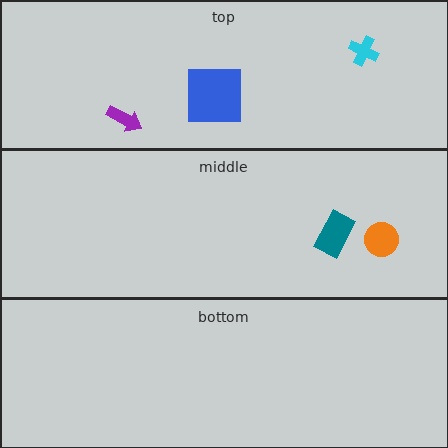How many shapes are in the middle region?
2.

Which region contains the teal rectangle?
The middle region.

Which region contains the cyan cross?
The top region.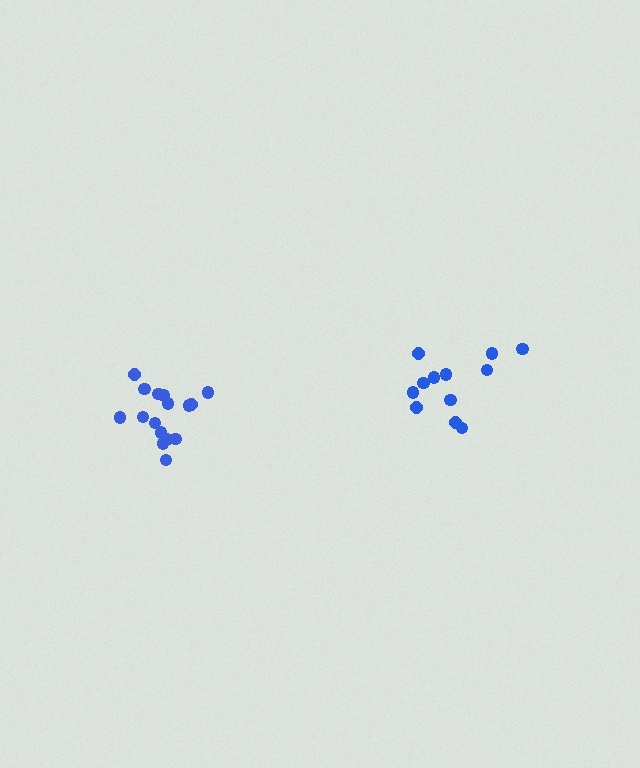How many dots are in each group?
Group 1: 17 dots, Group 2: 12 dots (29 total).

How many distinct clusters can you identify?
There are 2 distinct clusters.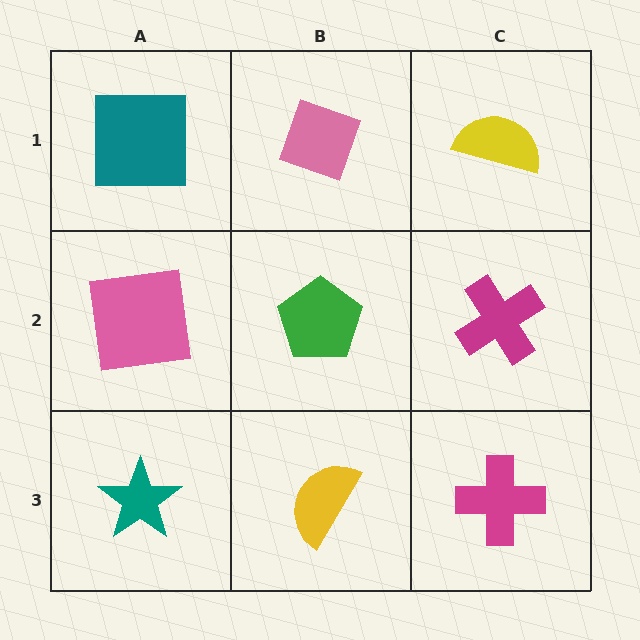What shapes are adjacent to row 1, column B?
A green pentagon (row 2, column B), a teal square (row 1, column A), a yellow semicircle (row 1, column C).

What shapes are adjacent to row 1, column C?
A magenta cross (row 2, column C), a pink diamond (row 1, column B).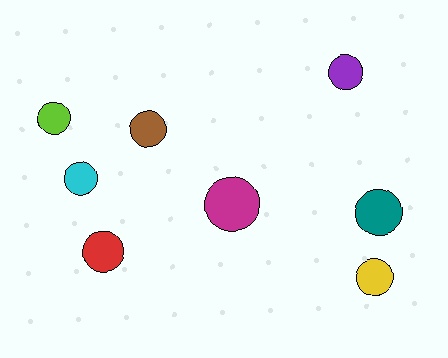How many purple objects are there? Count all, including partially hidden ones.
There is 1 purple object.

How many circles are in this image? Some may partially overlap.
There are 8 circles.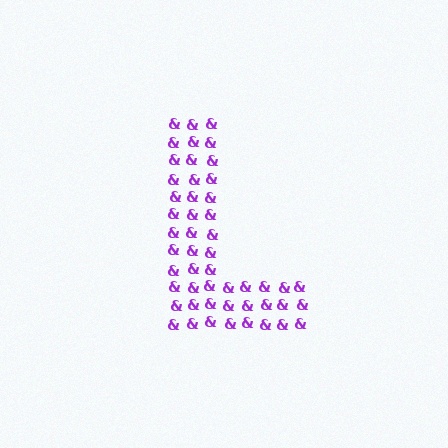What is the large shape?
The large shape is the letter L.